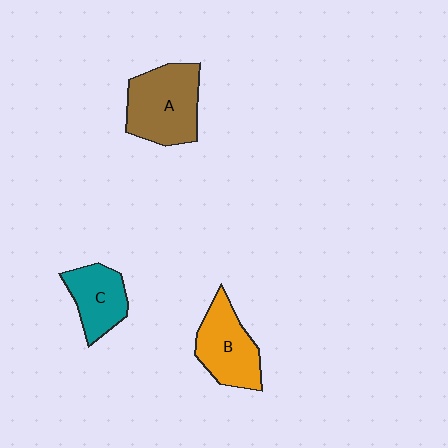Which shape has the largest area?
Shape A (brown).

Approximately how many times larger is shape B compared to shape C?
Approximately 1.2 times.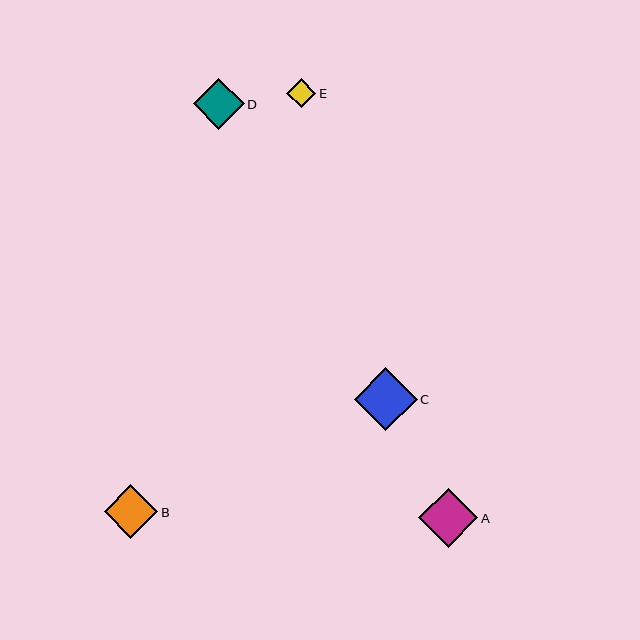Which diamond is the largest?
Diamond C is the largest with a size of approximately 63 pixels.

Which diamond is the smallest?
Diamond E is the smallest with a size of approximately 29 pixels.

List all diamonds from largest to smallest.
From largest to smallest: C, A, B, D, E.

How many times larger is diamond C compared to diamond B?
Diamond C is approximately 1.2 times the size of diamond B.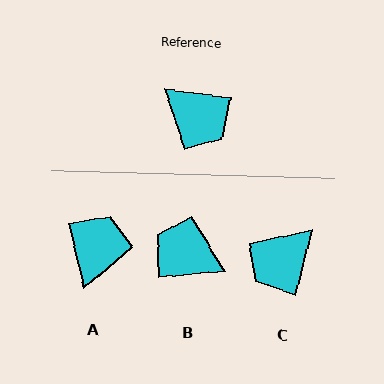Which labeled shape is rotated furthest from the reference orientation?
B, about 167 degrees away.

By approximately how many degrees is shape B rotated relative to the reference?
Approximately 167 degrees clockwise.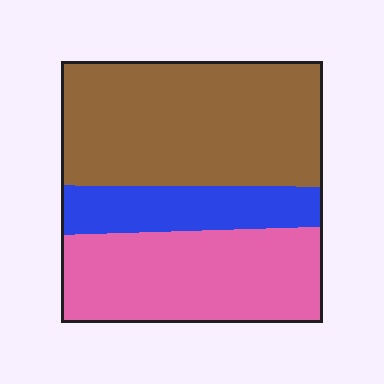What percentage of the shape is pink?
Pink covers around 35% of the shape.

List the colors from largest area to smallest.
From largest to smallest: brown, pink, blue.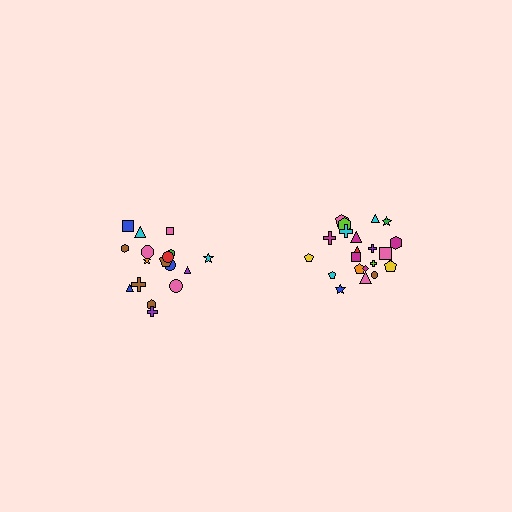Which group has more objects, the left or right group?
The right group.